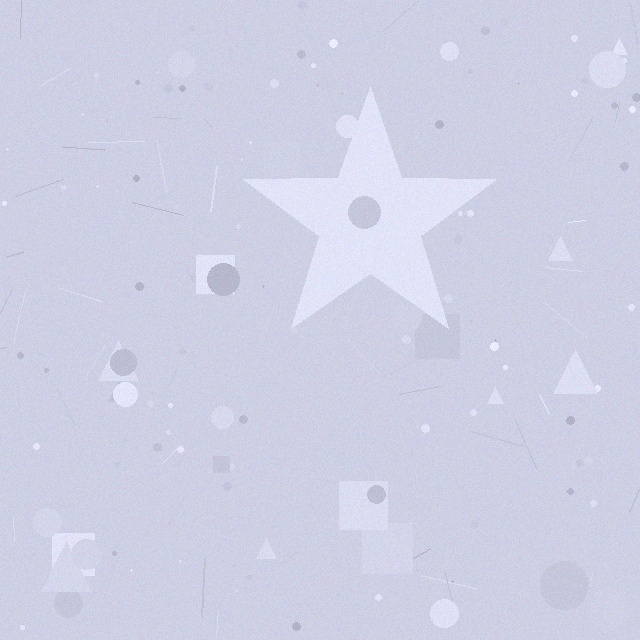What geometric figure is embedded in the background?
A star is embedded in the background.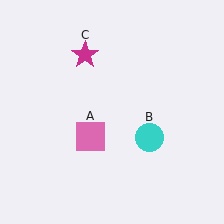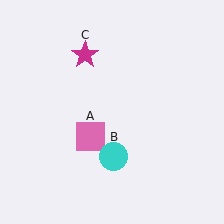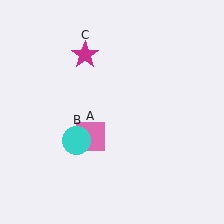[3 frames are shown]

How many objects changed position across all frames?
1 object changed position: cyan circle (object B).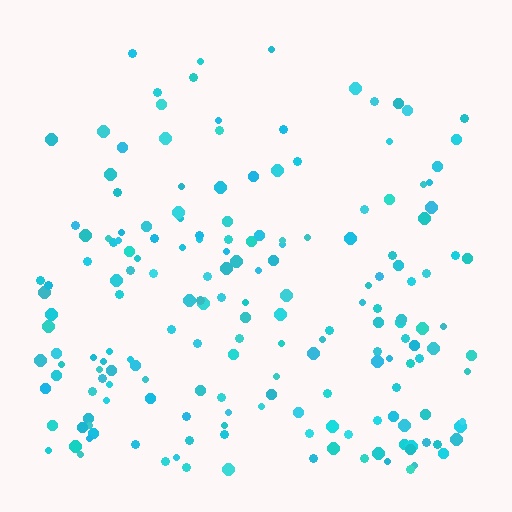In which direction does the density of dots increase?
From top to bottom, with the bottom side densest.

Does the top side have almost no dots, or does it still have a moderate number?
Still a moderate number, just noticeably fewer than the bottom.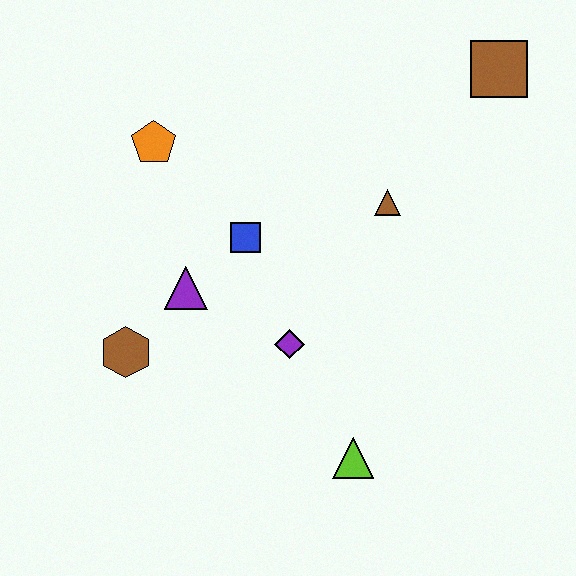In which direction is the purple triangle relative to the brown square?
The purple triangle is to the left of the brown square.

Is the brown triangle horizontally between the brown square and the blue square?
Yes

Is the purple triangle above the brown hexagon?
Yes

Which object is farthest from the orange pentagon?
The lime triangle is farthest from the orange pentagon.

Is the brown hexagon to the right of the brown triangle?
No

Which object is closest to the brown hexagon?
The purple triangle is closest to the brown hexagon.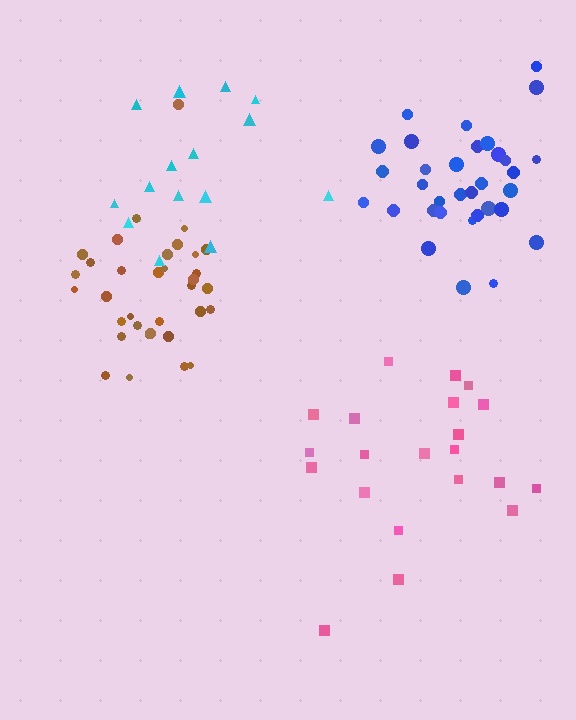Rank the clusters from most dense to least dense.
brown, blue, cyan, pink.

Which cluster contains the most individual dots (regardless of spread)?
Brown (34).